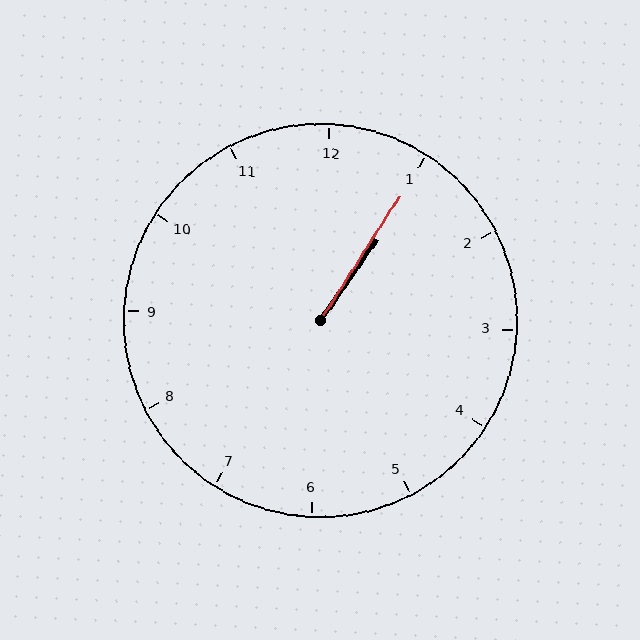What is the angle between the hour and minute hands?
Approximately 2 degrees.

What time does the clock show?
1:05.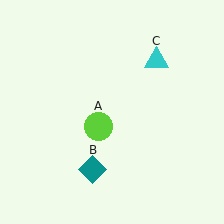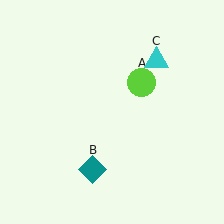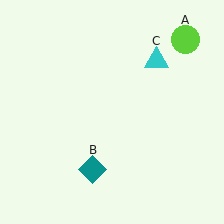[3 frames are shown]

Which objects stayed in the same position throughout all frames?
Teal diamond (object B) and cyan triangle (object C) remained stationary.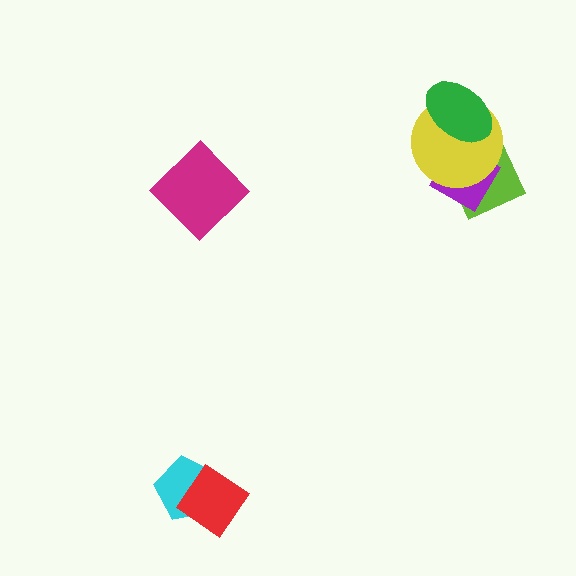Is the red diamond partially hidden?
No, no other shape covers it.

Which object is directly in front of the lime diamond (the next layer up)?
The purple diamond is directly in front of the lime diamond.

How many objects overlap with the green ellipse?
2 objects overlap with the green ellipse.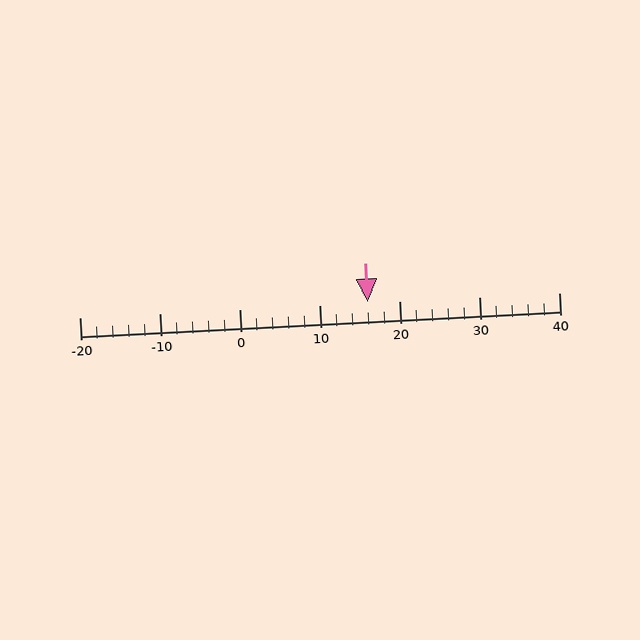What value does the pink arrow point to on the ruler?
The pink arrow points to approximately 16.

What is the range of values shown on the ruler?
The ruler shows values from -20 to 40.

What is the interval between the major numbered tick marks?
The major tick marks are spaced 10 units apart.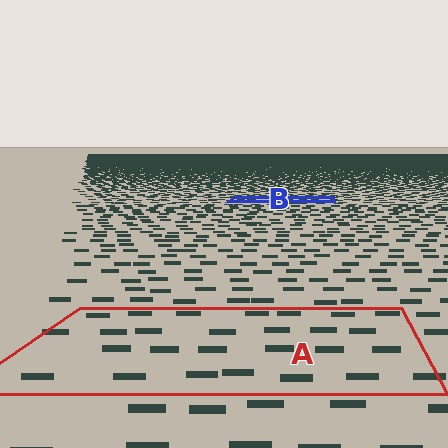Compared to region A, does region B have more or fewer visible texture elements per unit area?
Region B has more texture elements per unit area — they are packed more densely because it is farther away.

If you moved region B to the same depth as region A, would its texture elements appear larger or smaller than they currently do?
They would appear larger. At a closer depth, the same texture elements are projected at a bigger on-screen size.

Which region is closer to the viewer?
Region A is closer. The texture elements there are larger and more spread out.